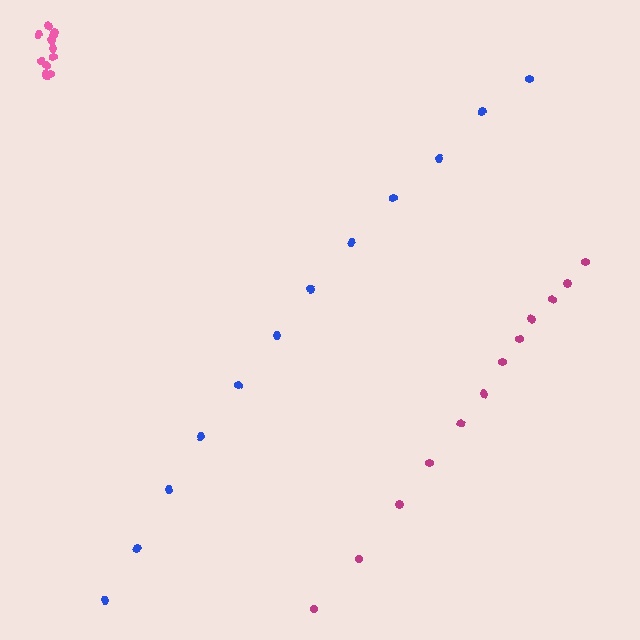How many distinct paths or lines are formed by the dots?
There are 3 distinct paths.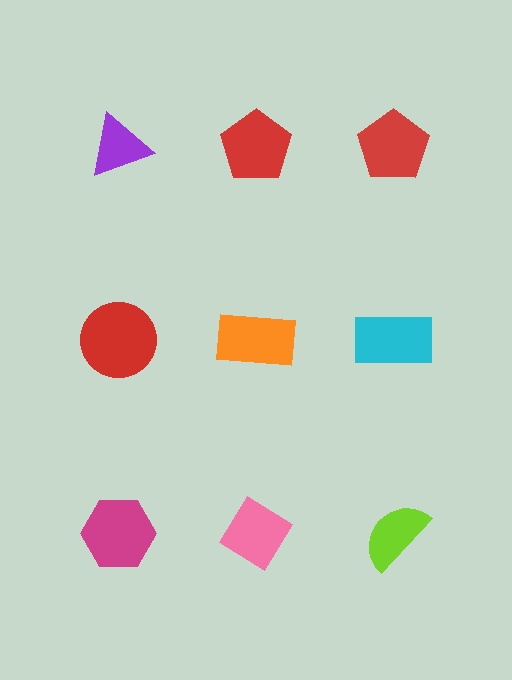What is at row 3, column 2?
A pink diamond.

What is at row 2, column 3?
A cyan rectangle.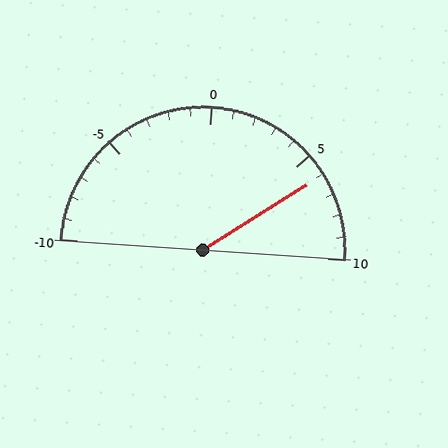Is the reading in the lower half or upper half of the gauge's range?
The reading is in the upper half of the range (-10 to 10).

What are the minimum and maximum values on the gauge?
The gauge ranges from -10 to 10.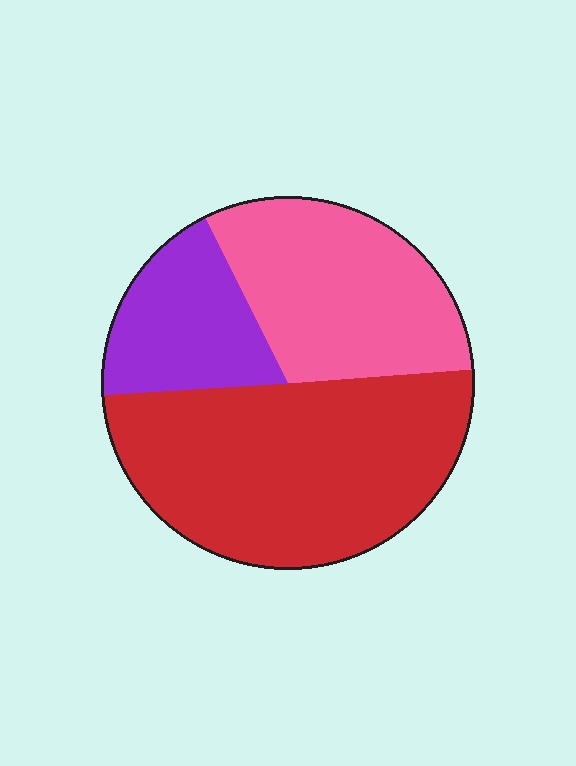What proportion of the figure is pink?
Pink takes up about one third (1/3) of the figure.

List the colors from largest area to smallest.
From largest to smallest: red, pink, purple.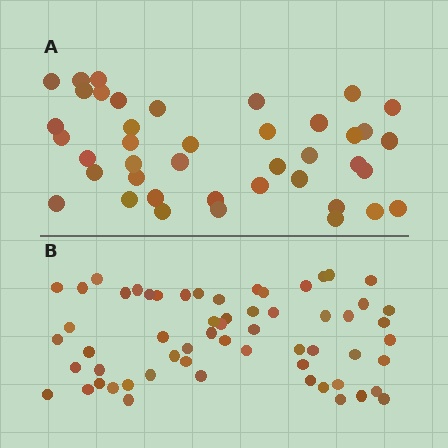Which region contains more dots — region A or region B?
Region B (the bottom region) has more dots.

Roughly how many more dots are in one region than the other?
Region B has approximately 20 more dots than region A.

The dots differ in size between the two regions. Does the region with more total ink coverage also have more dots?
No. Region A has more total ink coverage because its dots are larger, but region B actually contains more individual dots. Total area can be misleading — the number of items is what matters here.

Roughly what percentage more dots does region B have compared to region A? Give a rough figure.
About 45% more.